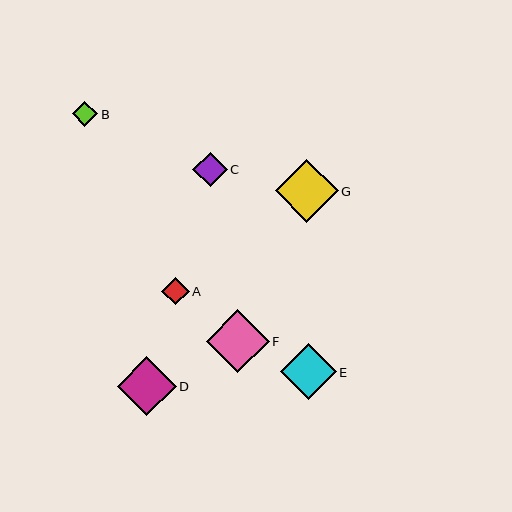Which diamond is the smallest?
Diamond B is the smallest with a size of approximately 25 pixels.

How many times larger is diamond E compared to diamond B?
Diamond E is approximately 2.2 times the size of diamond B.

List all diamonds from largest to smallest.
From largest to smallest: F, G, D, E, C, A, B.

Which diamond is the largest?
Diamond F is the largest with a size of approximately 63 pixels.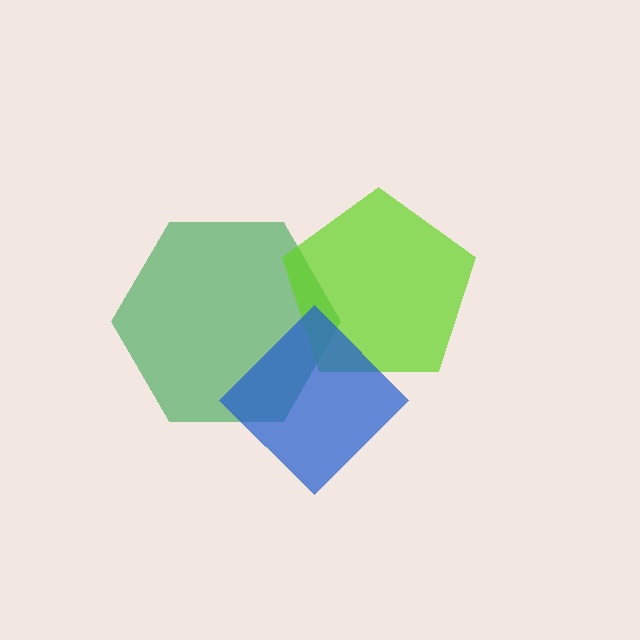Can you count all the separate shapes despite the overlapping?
Yes, there are 3 separate shapes.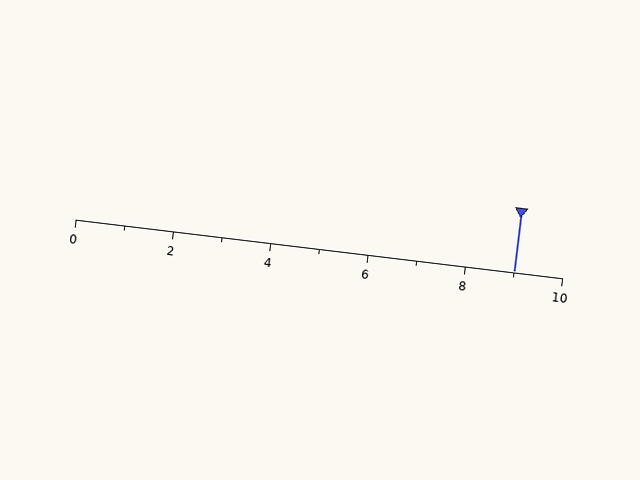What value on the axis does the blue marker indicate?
The marker indicates approximately 9.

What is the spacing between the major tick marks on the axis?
The major ticks are spaced 2 apart.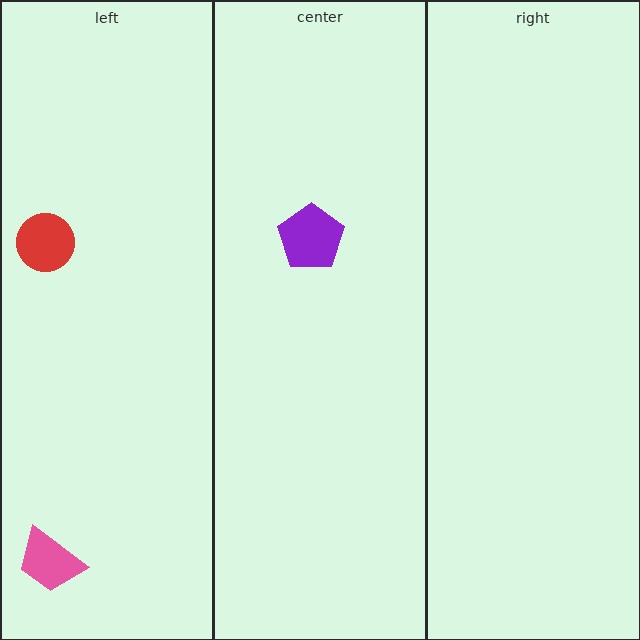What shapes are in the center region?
The purple pentagon.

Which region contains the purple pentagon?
The center region.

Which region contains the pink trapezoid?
The left region.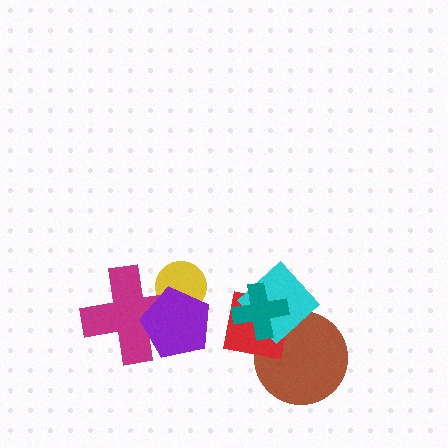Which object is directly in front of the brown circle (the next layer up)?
The red square is directly in front of the brown circle.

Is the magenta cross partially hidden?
Yes, it is partially covered by another shape.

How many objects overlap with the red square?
3 objects overlap with the red square.